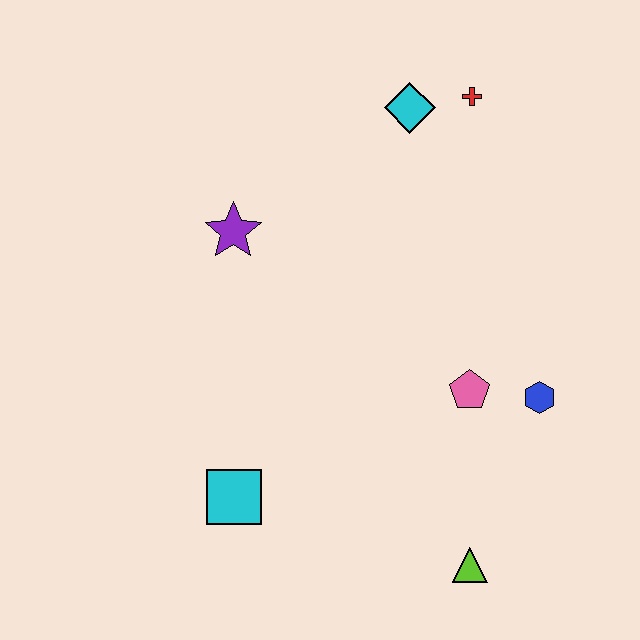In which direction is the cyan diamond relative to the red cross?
The cyan diamond is to the left of the red cross.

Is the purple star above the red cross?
No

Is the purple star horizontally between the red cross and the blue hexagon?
No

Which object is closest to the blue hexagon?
The pink pentagon is closest to the blue hexagon.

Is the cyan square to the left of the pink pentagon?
Yes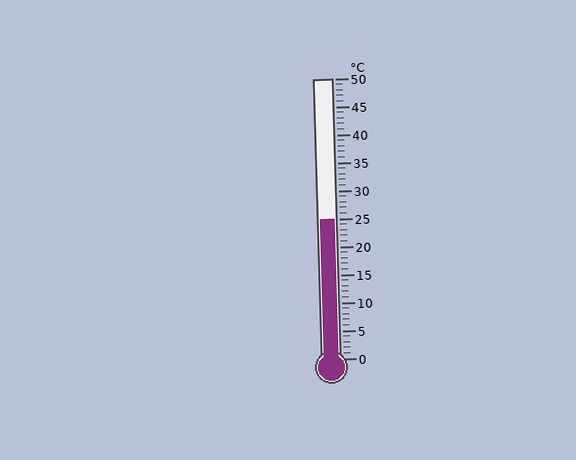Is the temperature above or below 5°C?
The temperature is above 5°C.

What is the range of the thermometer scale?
The thermometer scale ranges from 0°C to 50°C.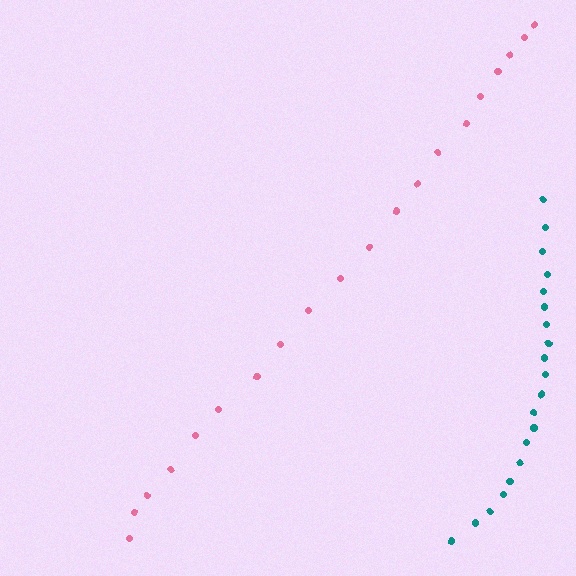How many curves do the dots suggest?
There are 2 distinct paths.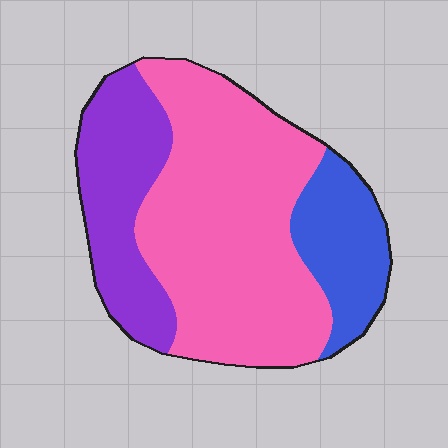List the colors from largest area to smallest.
From largest to smallest: pink, purple, blue.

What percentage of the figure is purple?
Purple covers 25% of the figure.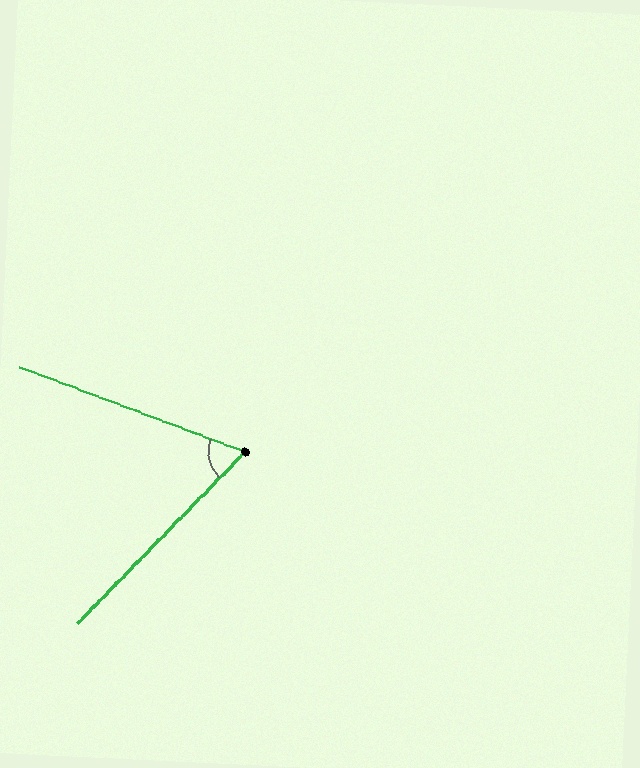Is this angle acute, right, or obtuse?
It is acute.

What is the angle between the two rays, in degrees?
Approximately 66 degrees.